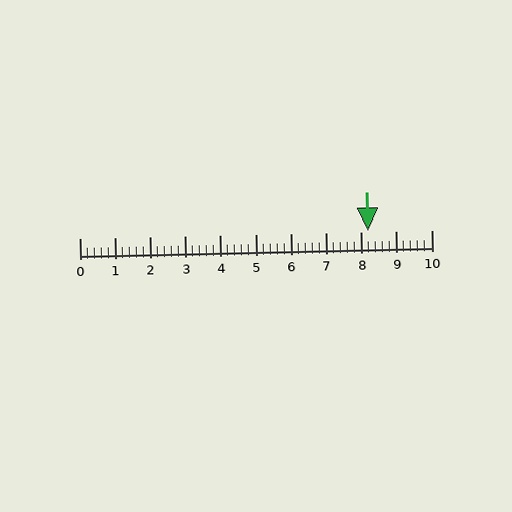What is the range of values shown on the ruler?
The ruler shows values from 0 to 10.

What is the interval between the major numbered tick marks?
The major tick marks are spaced 1 units apart.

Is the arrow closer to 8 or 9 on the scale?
The arrow is closer to 8.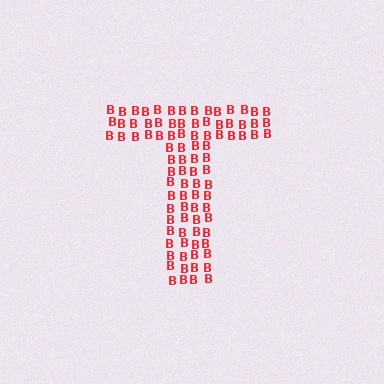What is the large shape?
The large shape is the letter T.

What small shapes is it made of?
It is made of small letter B's.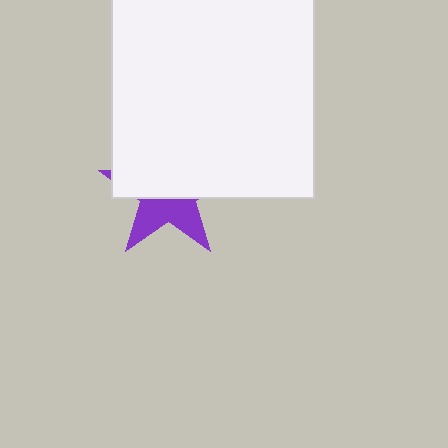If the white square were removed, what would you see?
You would see the complete purple star.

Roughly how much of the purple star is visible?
A small part of it is visible (roughly 39%).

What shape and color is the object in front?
The object in front is a white square.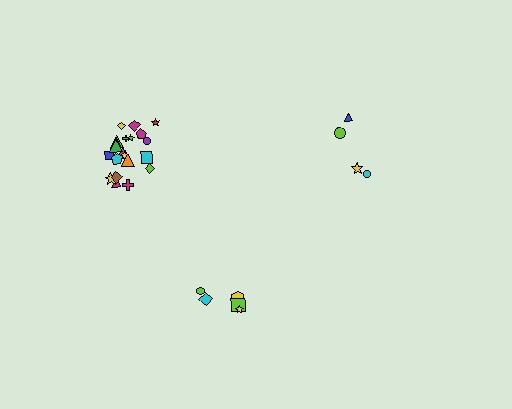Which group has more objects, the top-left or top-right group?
The top-left group.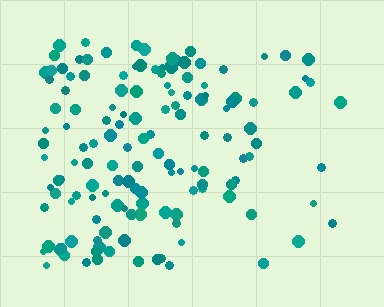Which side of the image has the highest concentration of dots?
The left.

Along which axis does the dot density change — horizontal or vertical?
Horizontal.